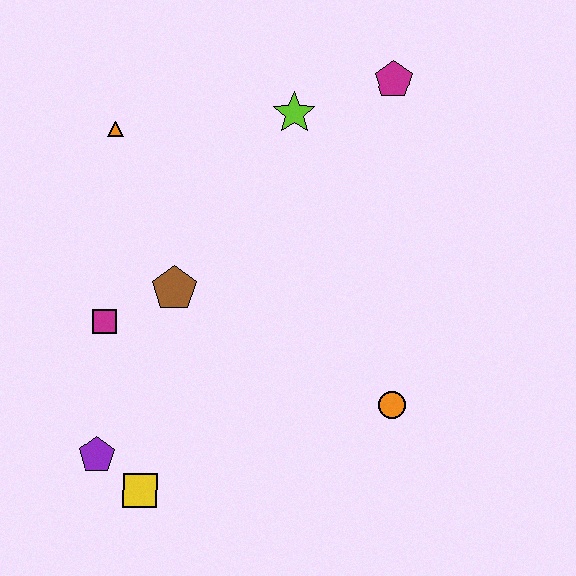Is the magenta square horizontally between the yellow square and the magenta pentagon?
No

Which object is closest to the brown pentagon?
The magenta square is closest to the brown pentagon.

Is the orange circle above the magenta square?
No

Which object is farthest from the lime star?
The yellow square is farthest from the lime star.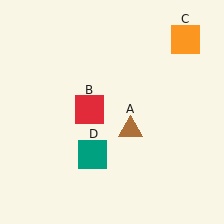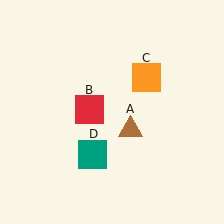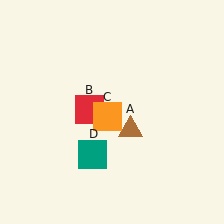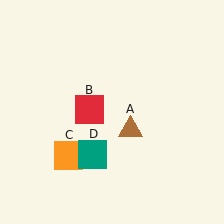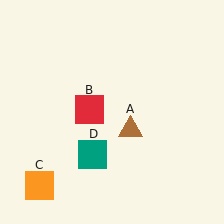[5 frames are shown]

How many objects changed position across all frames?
1 object changed position: orange square (object C).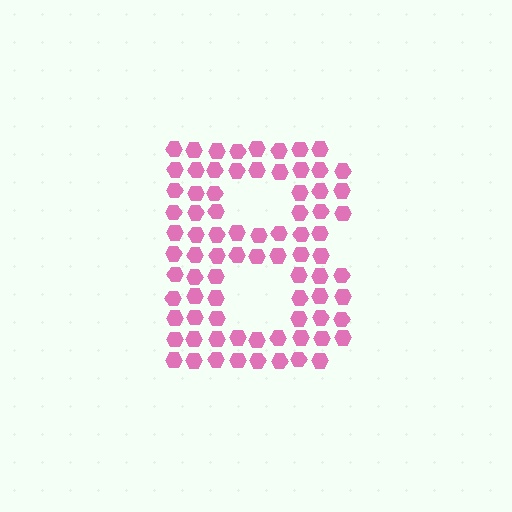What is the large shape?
The large shape is the letter B.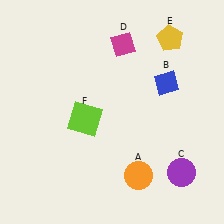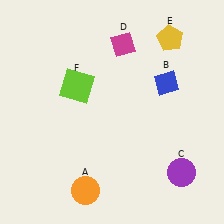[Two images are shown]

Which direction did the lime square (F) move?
The lime square (F) moved up.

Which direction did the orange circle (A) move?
The orange circle (A) moved left.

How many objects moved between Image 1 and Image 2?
2 objects moved between the two images.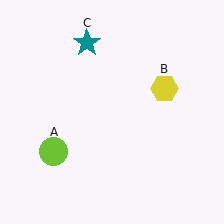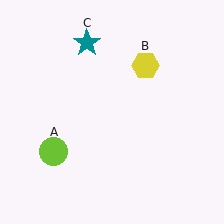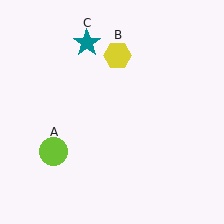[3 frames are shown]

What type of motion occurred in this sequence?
The yellow hexagon (object B) rotated counterclockwise around the center of the scene.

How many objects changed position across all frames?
1 object changed position: yellow hexagon (object B).